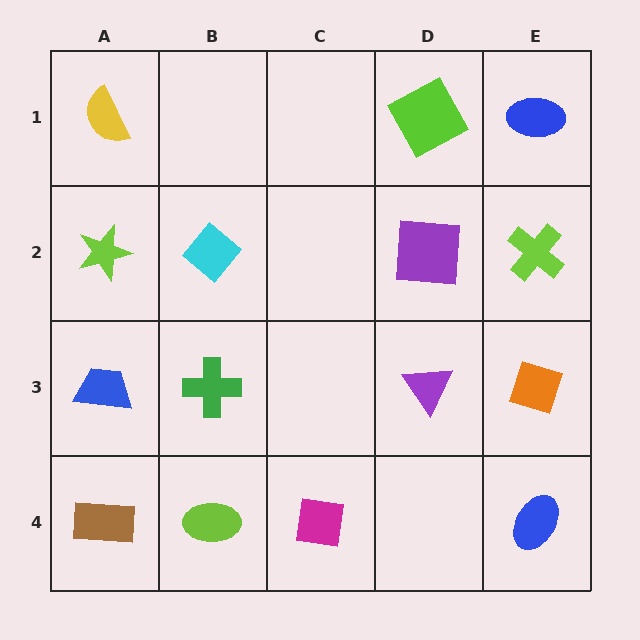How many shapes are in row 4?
4 shapes.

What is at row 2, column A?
A lime star.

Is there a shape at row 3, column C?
No, that cell is empty.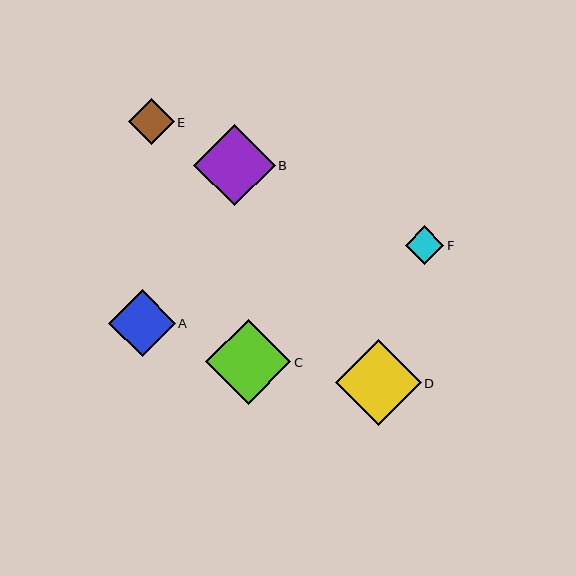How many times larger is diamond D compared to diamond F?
Diamond D is approximately 2.2 times the size of diamond F.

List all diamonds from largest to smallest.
From largest to smallest: D, C, B, A, E, F.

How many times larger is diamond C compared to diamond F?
Diamond C is approximately 2.2 times the size of diamond F.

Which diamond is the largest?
Diamond D is the largest with a size of approximately 85 pixels.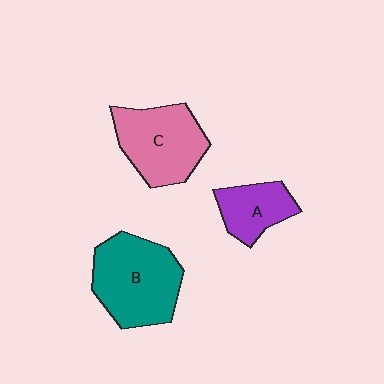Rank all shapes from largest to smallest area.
From largest to smallest: B (teal), C (pink), A (purple).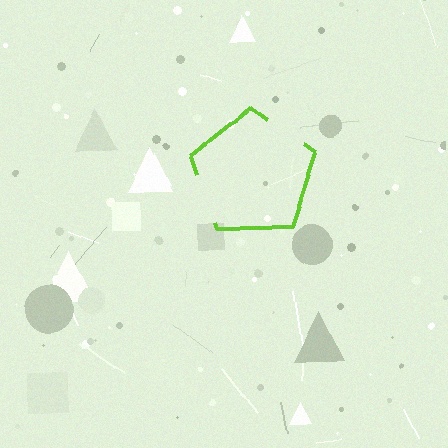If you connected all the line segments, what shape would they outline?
They would outline a pentagon.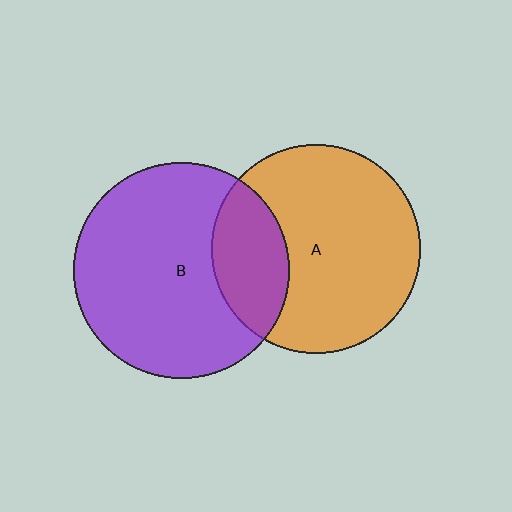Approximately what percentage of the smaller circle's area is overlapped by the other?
Approximately 25%.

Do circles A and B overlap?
Yes.